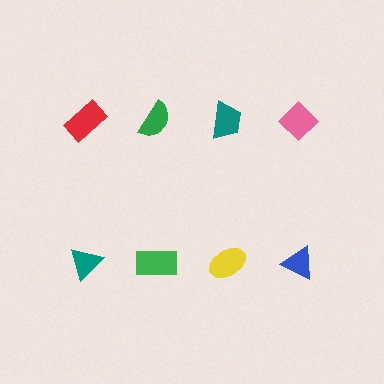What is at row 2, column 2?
A green rectangle.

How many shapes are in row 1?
4 shapes.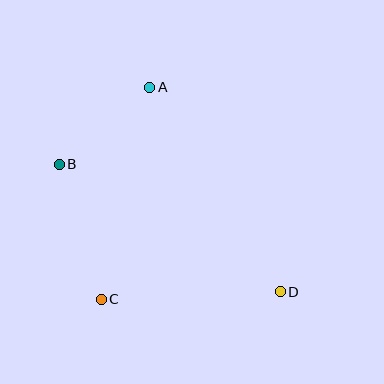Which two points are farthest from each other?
Points B and D are farthest from each other.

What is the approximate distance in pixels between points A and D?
The distance between A and D is approximately 243 pixels.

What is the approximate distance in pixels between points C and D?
The distance between C and D is approximately 179 pixels.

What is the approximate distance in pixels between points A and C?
The distance between A and C is approximately 218 pixels.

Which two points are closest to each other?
Points A and B are closest to each other.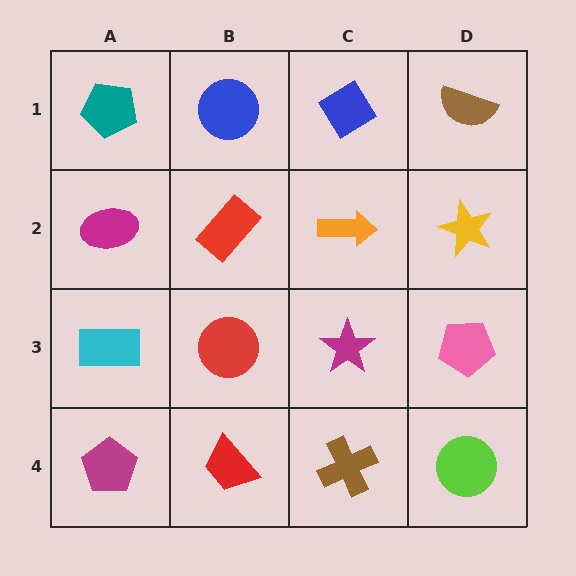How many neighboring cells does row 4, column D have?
2.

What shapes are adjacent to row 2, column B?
A blue circle (row 1, column B), a red circle (row 3, column B), a magenta ellipse (row 2, column A), an orange arrow (row 2, column C).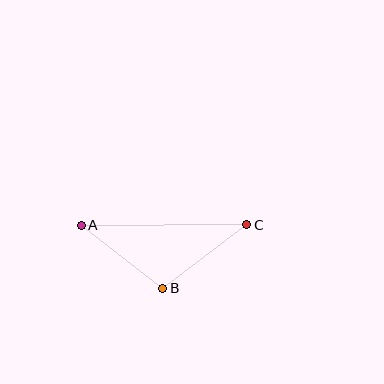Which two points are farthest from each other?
Points A and C are farthest from each other.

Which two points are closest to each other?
Points A and B are closest to each other.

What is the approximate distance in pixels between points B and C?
The distance between B and C is approximately 105 pixels.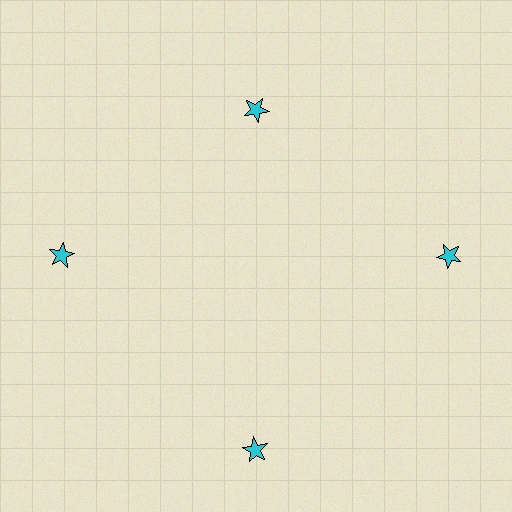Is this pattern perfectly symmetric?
No. The 4 cyan stars are arranged in a ring, but one element near the 12 o'clock position is pulled inward toward the center, breaking the 4-fold rotational symmetry.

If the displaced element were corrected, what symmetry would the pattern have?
It would have 4-fold rotational symmetry — the pattern would map onto itself every 90 degrees.